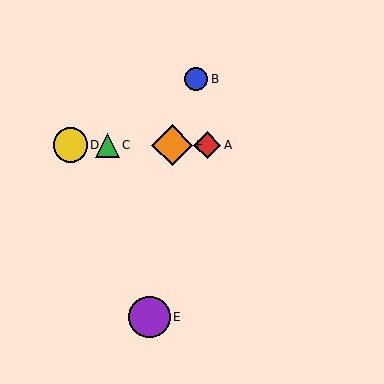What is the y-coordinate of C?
Object C is at y≈145.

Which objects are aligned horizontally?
Objects A, C, D, F are aligned horizontally.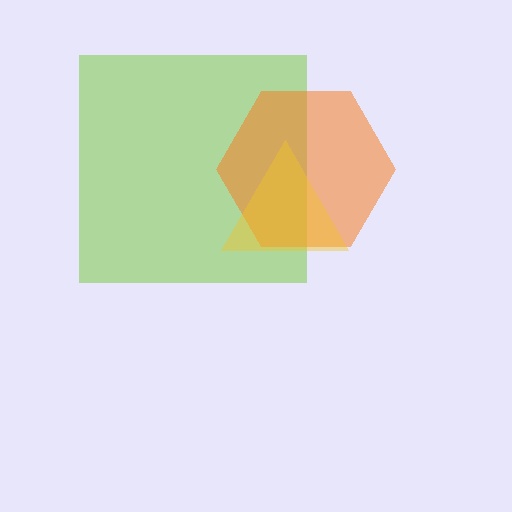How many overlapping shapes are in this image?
There are 3 overlapping shapes in the image.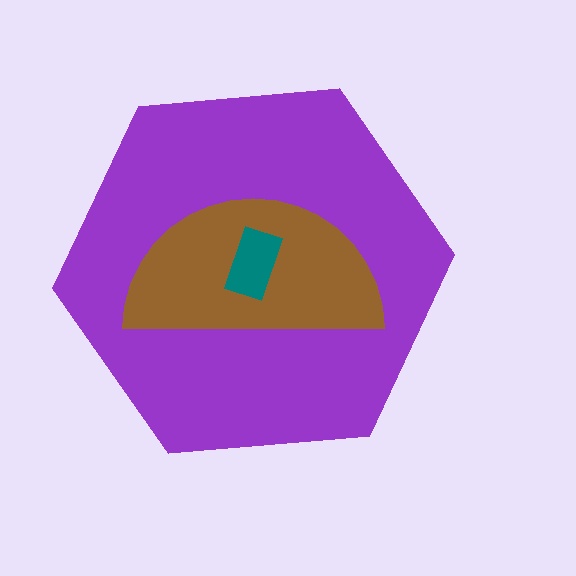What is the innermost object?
The teal rectangle.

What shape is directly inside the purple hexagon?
The brown semicircle.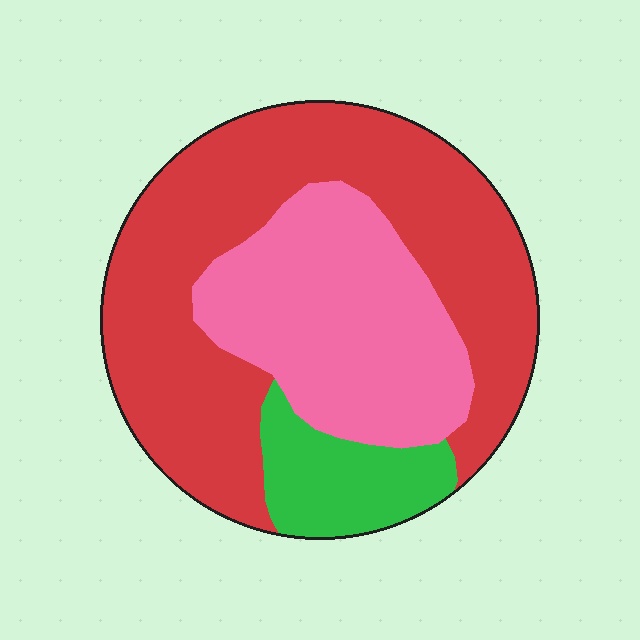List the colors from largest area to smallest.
From largest to smallest: red, pink, green.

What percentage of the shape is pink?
Pink covers around 30% of the shape.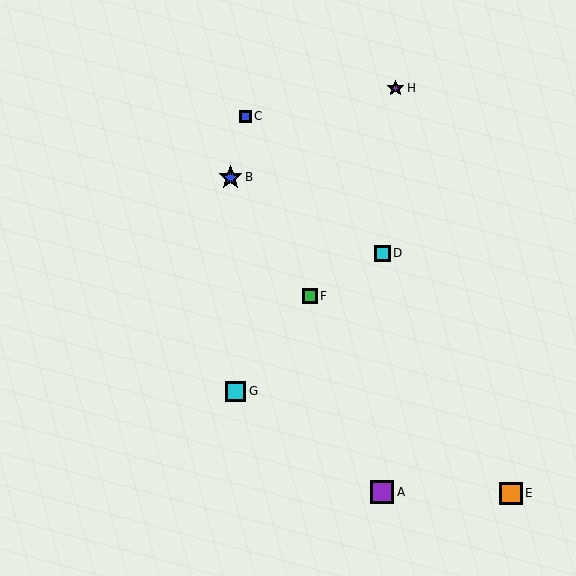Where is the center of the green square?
The center of the green square is at (310, 296).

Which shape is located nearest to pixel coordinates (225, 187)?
The blue star (labeled B) at (231, 177) is nearest to that location.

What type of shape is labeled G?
Shape G is a cyan square.